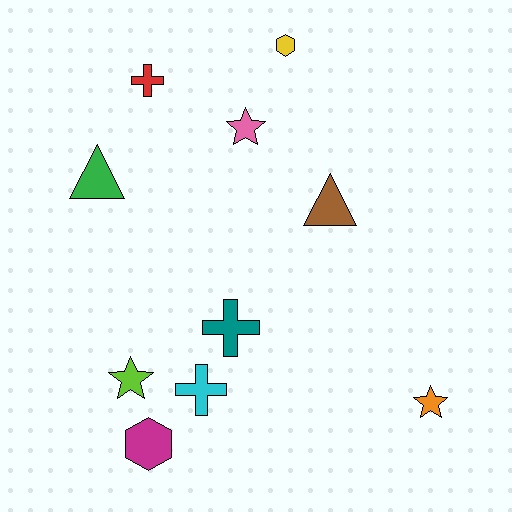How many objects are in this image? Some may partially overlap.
There are 10 objects.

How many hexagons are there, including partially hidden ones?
There are 2 hexagons.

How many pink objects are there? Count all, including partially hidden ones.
There is 1 pink object.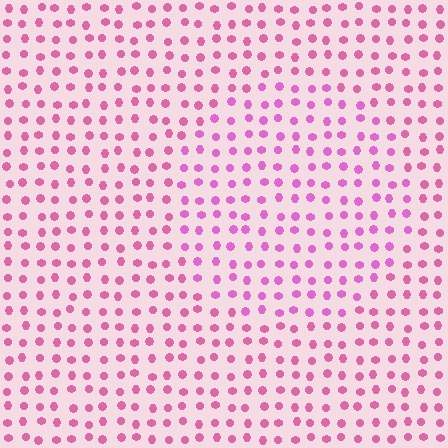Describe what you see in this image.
The image is filled with small pink elements in a uniform arrangement. A circle-shaped region is visible where the elements are tinted to a slightly different hue, forming a subtle color boundary.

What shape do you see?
I see a circle.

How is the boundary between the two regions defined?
The boundary is defined purely by a slight shift in hue (about 20 degrees). Spacing, size, and orientation are identical on both sides.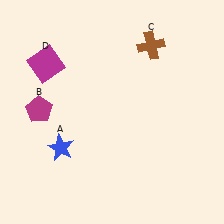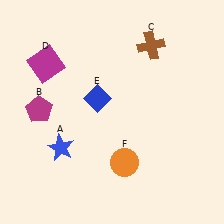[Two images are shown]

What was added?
A blue diamond (E), an orange circle (F) were added in Image 2.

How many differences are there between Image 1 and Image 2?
There are 2 differences between the two images.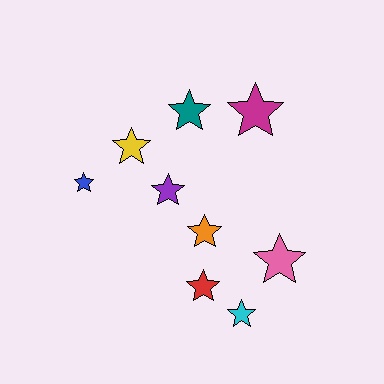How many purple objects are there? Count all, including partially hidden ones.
There is 1 purple object.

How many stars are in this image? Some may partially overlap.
There are 9 stars.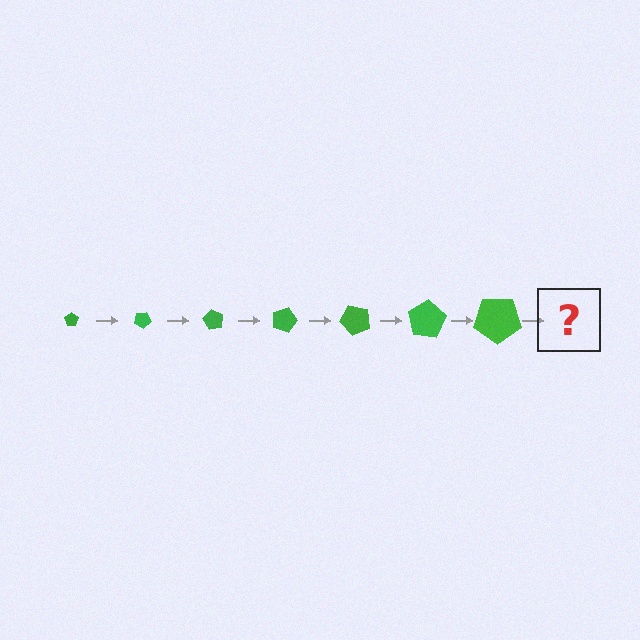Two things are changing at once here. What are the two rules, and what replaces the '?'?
The two rules are that the pentagon grows larger each step and it rotates 30 degrees each step. The '?' should be a pentagon, larger than the previous one and rotated 210 degrees from the start.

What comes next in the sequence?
The next element should be a pentagon, larger than the previous one and rotated 210 degrees from the start.